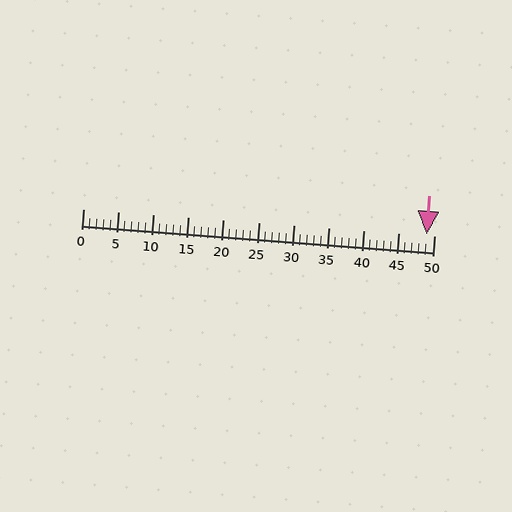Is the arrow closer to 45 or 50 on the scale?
The arrow is closer to 50.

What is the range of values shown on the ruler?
The ruler shows values from 0 to 50.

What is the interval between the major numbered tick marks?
The major tick marks are spaced 5 units apart.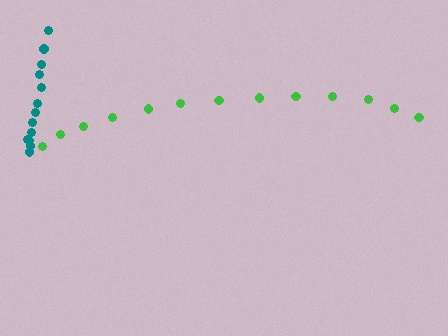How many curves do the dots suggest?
There are 2 distinct paths.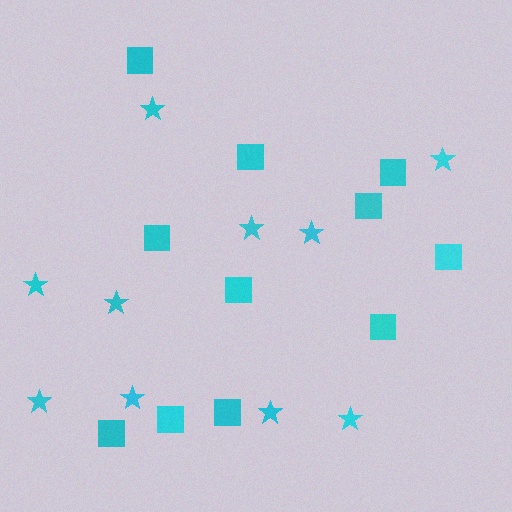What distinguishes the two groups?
There are 2 groups: one group of stars (10) and one group of squares (11).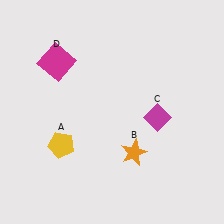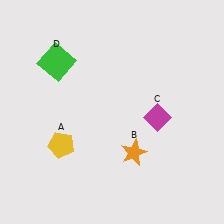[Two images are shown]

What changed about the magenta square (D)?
In Image 1, D is magenta. In Image 2, it changed to green.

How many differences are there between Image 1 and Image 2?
There is 1 difference between the two images.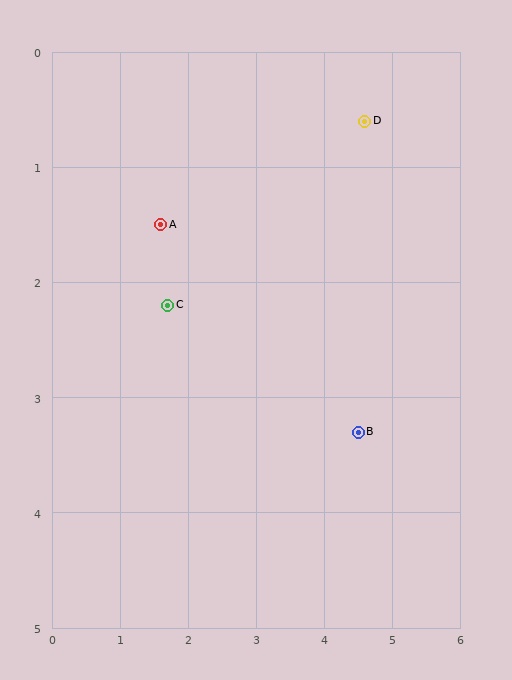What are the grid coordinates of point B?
Point B is at approximately (4.5, 3.3).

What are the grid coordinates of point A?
Point A is at approximately (1.6, 1.5).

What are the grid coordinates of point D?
Point D is at approximately (4.6, 0.6).